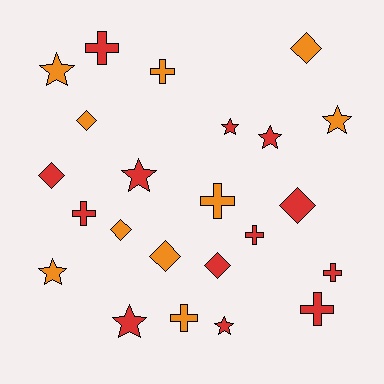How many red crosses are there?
There are 5 red crosses.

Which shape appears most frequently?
Star, with 8 objects.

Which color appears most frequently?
Red, with 13 objects.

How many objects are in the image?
There are 23 objects.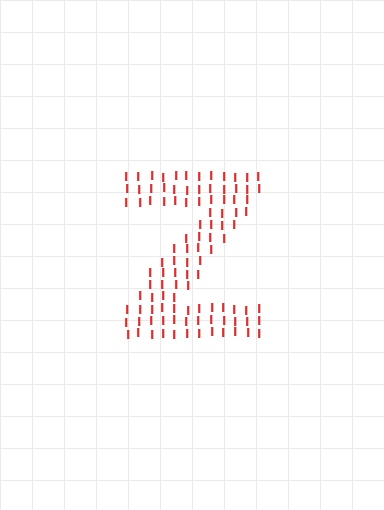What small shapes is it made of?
It is made of small letter I's.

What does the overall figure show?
The overall figure shows the letter Z.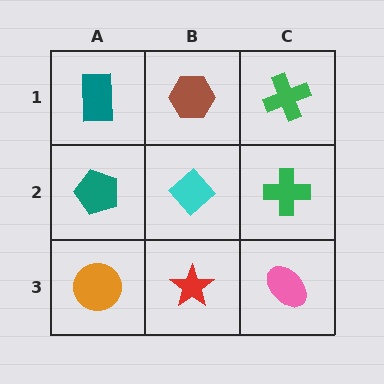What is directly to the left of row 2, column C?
A cyan diamond.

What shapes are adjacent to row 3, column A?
A teal pentagon (row 2, column A), a red star (row 3, column B).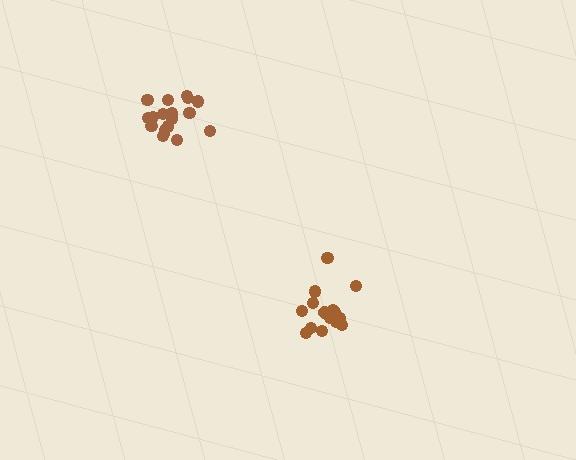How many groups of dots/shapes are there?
There are 2 groups.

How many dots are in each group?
Group 1: 15 dots, Group 2: 18 dots (33 total).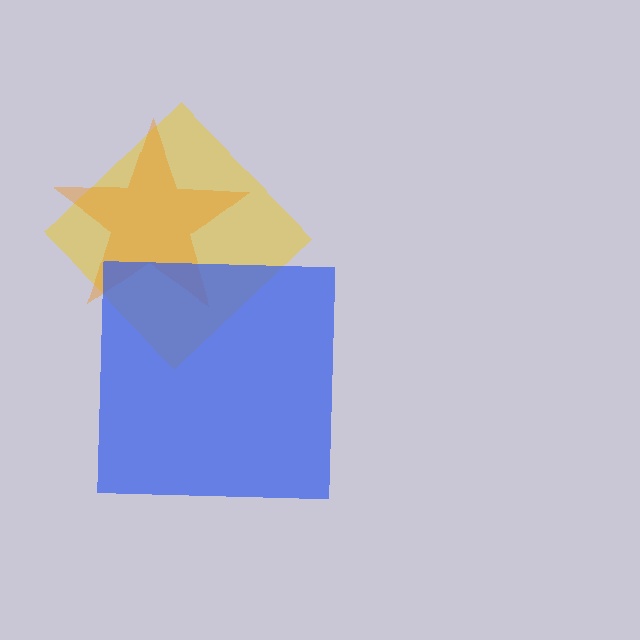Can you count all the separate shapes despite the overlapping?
Yes, there are 3 separate shapes.